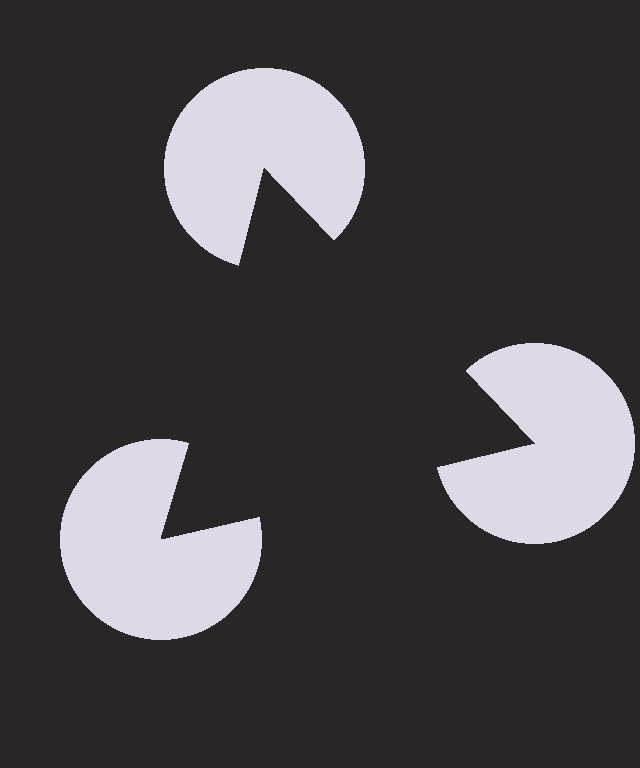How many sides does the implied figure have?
3 sides.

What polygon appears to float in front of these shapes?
An illusory triangle — its edges are inferred from the aligned wedge cuts in the pac-man discs, not physically drawn.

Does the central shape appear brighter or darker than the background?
It typically appears slightly darker than the background, even though no actual brightness change is drawn.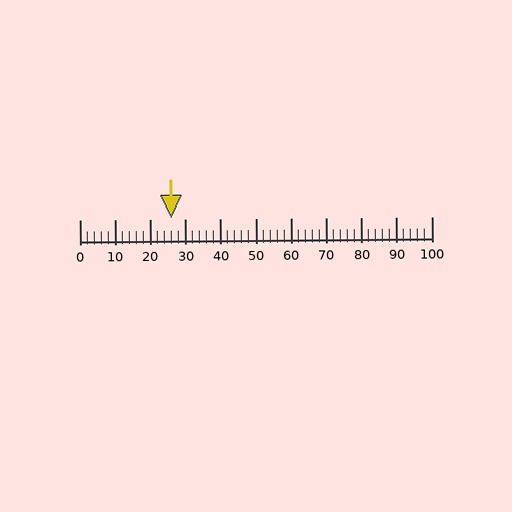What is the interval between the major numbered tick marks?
The major tick marks are spaced 10 units apart.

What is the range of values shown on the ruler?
The ruler shows values from 0 to 100.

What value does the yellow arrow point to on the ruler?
The yellow arrow points to approximately 26.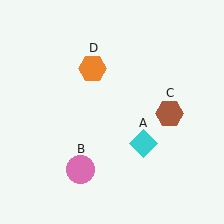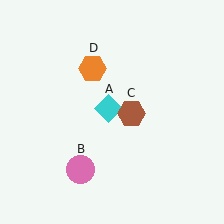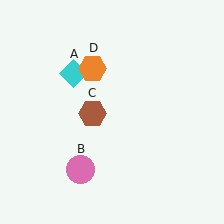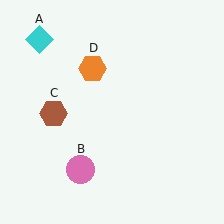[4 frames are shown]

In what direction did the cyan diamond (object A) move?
The cyan diamond (object A) moved up and to the left.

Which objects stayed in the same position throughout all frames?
Pink circle (object B) and orange hexagon (object D) remained stationary.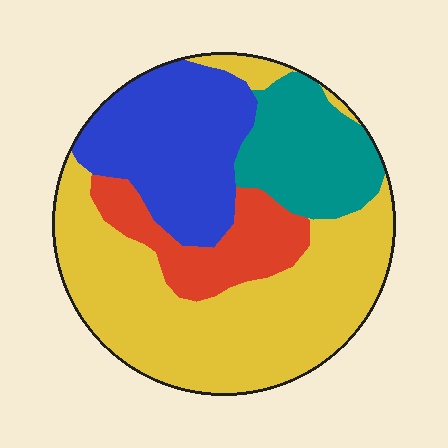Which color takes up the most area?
Yellow, at roughly 45%.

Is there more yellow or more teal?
Yellow.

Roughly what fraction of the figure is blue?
Blue takes up about one quarter (1/4) of the figure.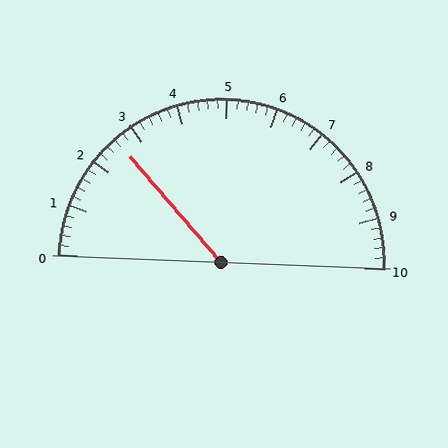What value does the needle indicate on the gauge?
The needle indicates approximately 2.6.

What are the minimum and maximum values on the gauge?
The gauge ranges from 0 to 10.